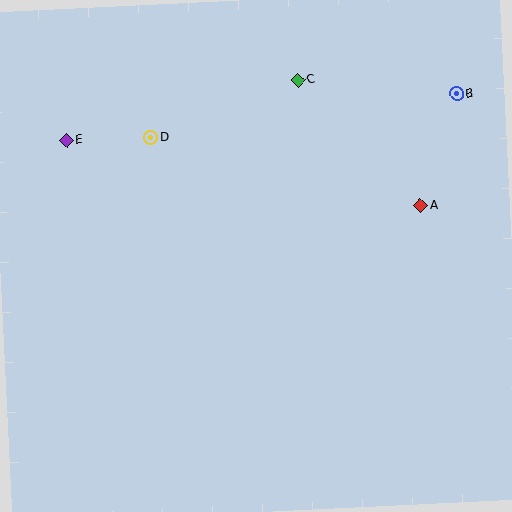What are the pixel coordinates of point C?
Point C is at (298, 80).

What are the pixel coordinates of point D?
Point D is at (151, 138).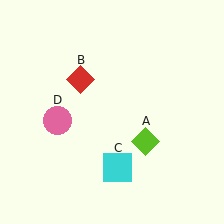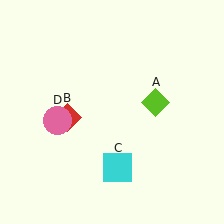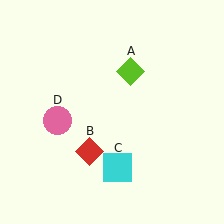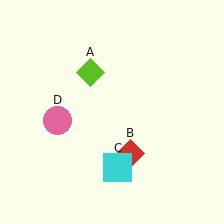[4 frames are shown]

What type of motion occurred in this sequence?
The lime diamond (object A), red diamond (object B) rotated counterclockwise around the center of the scene.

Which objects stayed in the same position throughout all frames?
Cyan square (object C) and pink circle (object D) remained stationary.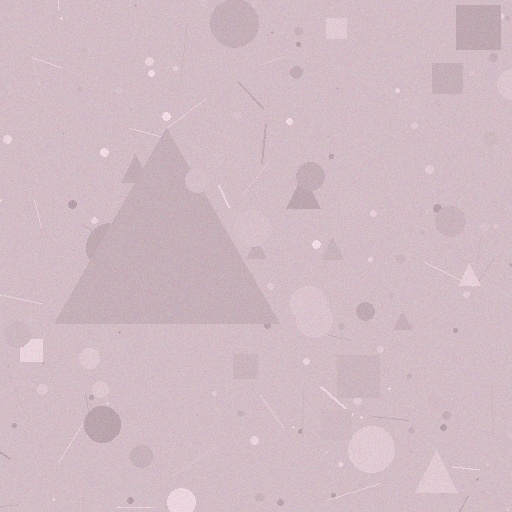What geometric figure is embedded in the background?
A triangle is embedded in the background.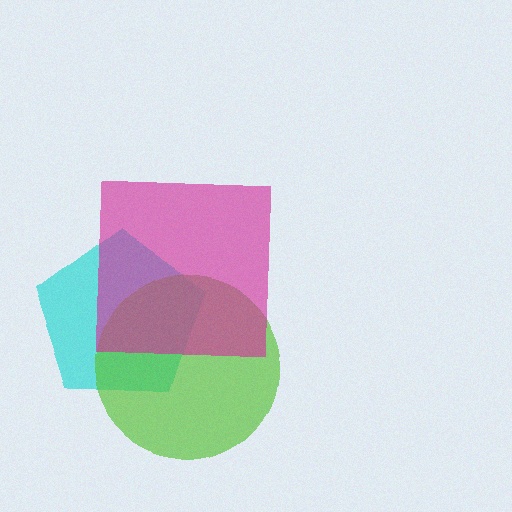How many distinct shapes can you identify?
There are 3 distinct shapes: a cyan pentagon, a lime circle, a magenta square.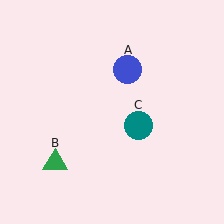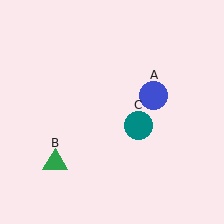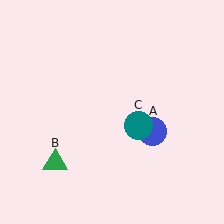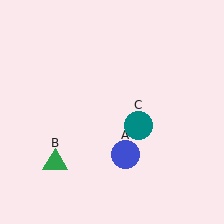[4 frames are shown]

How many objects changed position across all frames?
1 object changed position: blue circle (object A).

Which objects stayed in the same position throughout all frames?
Green triangle (object B) and teal circle (object C) remained stationary.